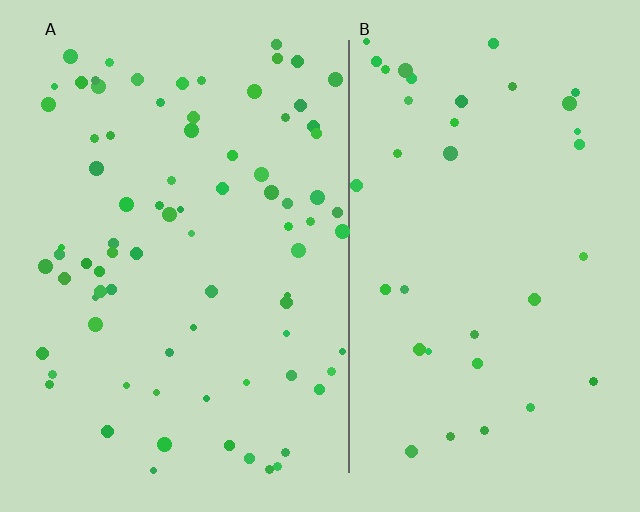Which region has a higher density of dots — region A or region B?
A (the left).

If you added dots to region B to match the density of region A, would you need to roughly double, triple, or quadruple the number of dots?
Approximately double.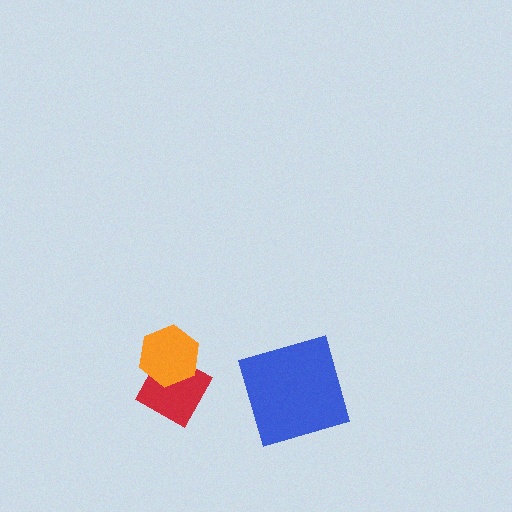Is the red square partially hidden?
Yes, it is partially covered by another shape.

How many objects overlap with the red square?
1 object overlaps with the red square.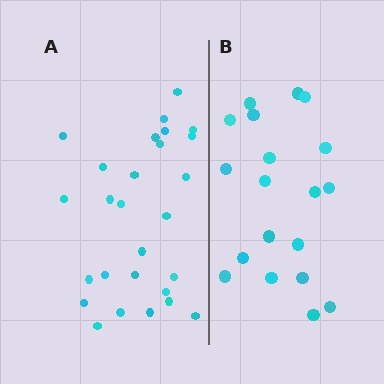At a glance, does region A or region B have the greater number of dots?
Region A (the left region) has more dots.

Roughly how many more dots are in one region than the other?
Region A has roughly 8 or so more dots than region B.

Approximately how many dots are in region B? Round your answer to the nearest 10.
About 20 dots. (The exact count is 19, which rounds to 20.)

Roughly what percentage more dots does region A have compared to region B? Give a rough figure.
About 40% more.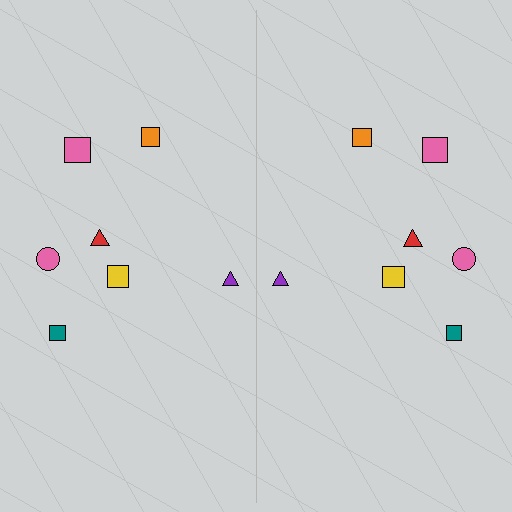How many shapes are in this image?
There are 14 shapes in this image.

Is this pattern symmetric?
Yes, this pattern has bilateral (reflection) symmetry.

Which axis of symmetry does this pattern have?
The pattern has a vertical axis of symmetry running through the center of the image.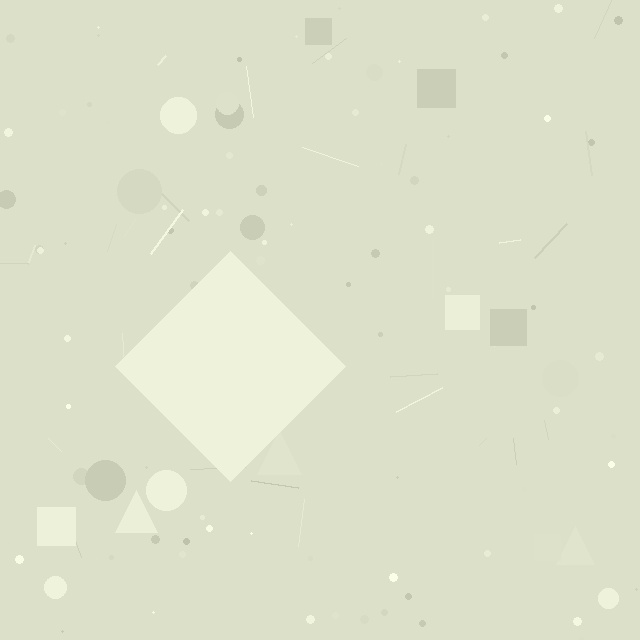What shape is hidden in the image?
A diamond is hidden in the image.